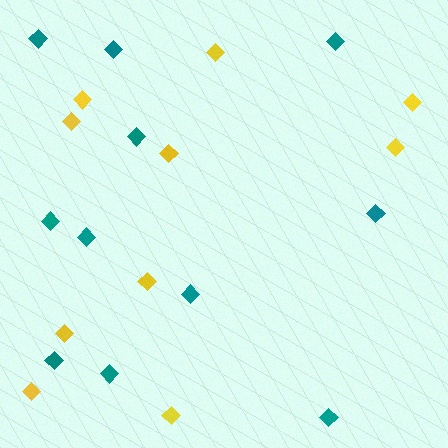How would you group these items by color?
There are 2 groups: one group of teal diamonds (11) and one group of yellow diamonds (10).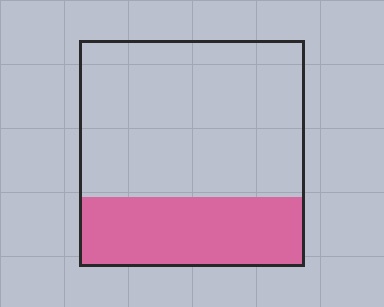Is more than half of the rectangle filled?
No.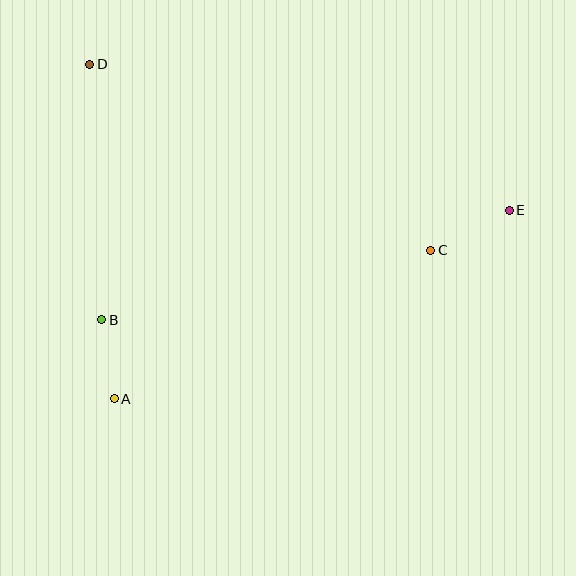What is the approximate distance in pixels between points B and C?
The distance between B and C is approximately 337 pixels.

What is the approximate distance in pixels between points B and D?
The distance between B and D is approximately 256 pixels.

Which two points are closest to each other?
Points A and B are closest to each other.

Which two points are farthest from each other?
Points D and E are farthest from each other.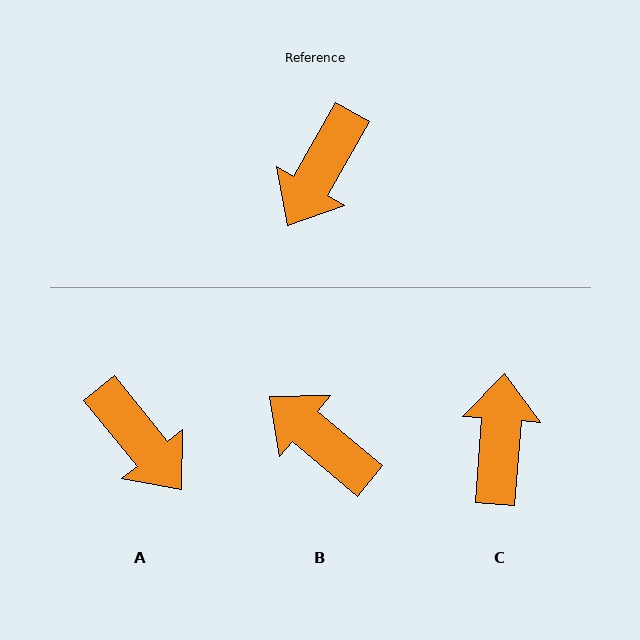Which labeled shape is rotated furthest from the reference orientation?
C, about 155 degrees away.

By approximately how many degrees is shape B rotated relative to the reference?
Approximately 100 degrees clockwise.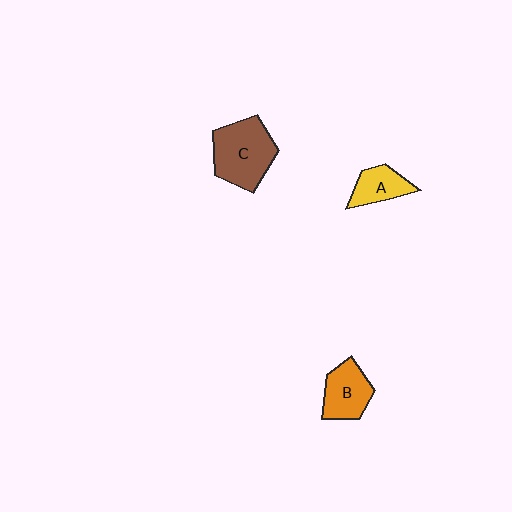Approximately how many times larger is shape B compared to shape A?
Approximately 1.3 times.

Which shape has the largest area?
Shape C (brown).